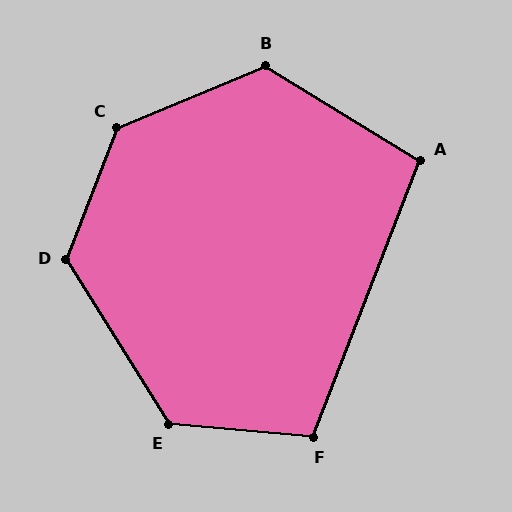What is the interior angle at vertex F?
Approximately 106 degrees (obtuse).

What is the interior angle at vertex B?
Approximately 126 degrees (obtuse).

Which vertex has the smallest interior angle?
A, at approximately 100 degrees.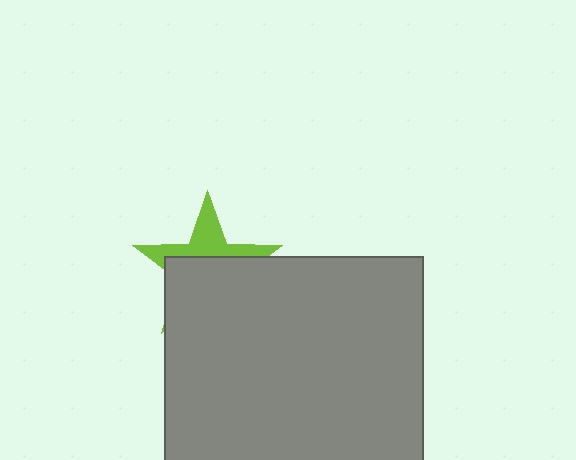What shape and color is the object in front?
The object in front is a gray rectangle.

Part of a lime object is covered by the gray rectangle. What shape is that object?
It is a star.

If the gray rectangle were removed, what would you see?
You would see the complete lime star.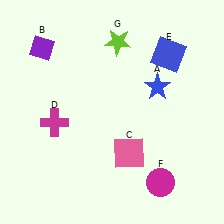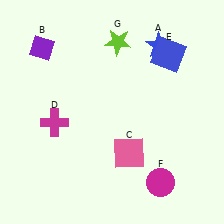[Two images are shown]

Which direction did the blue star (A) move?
The blue star (A) moved up.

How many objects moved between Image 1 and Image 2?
1 object moved between the two images.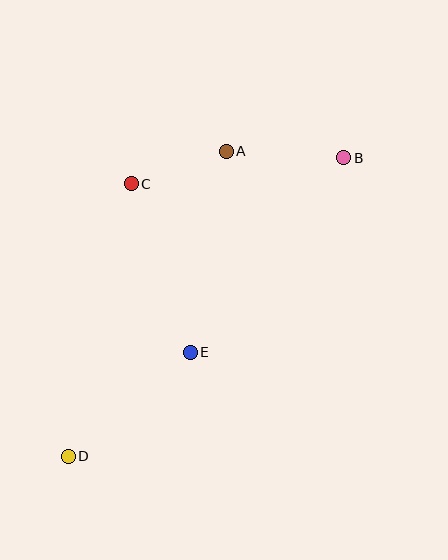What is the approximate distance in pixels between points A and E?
The distance between A and E is approximately 204 pixels.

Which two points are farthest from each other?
Points B and D are farthest from each other.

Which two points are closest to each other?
Points A and C are closest to each other.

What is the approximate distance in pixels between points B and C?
The distance between B and C is approximately 214 pixels.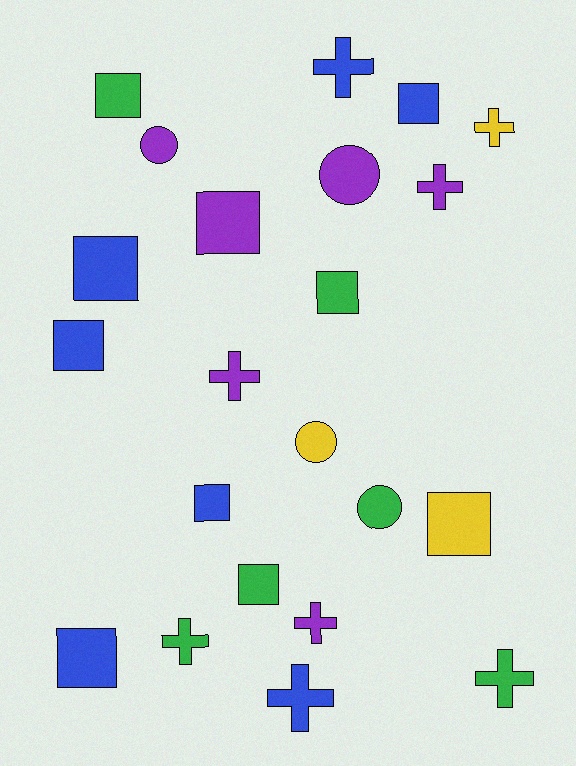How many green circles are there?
There is 1 green circle.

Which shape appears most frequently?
Square, with 10 objects.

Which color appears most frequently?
Blue, with 7 objects.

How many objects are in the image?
There are 22 objects.